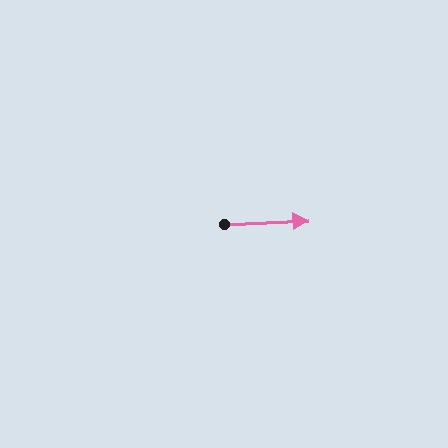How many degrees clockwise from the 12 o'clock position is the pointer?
Approximately 87 degrees.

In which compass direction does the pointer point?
East.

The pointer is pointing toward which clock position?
Roughly 3 o'clock.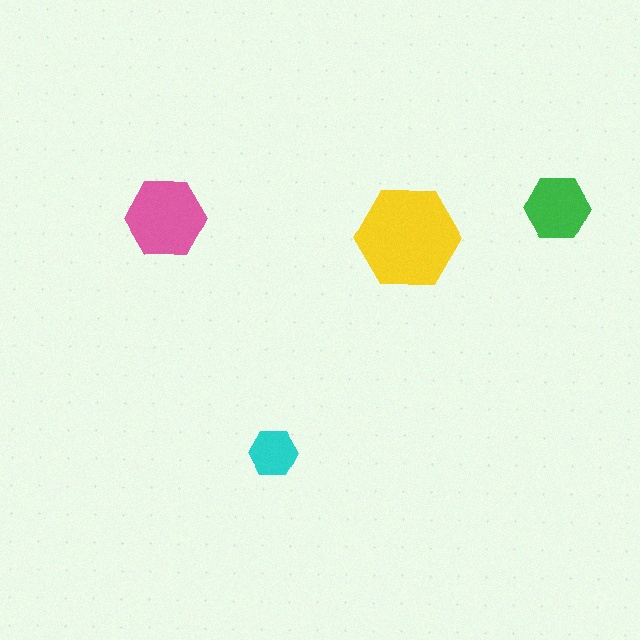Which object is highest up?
The green hexagon is topmost.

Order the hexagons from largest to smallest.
the yellow one, the pink one, the green one, the cyan one.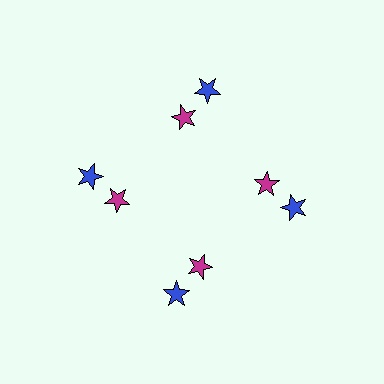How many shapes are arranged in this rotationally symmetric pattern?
There are 8 shapes, arranged in 4 groups of 2.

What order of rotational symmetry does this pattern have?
This pattern has 4-fold rotational symmetry.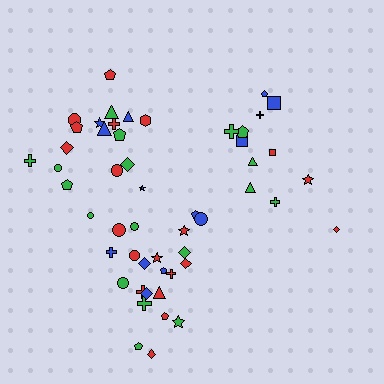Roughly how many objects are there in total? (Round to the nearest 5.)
Roughly 50 objects in total.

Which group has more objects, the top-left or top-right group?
The top-left group.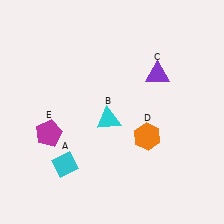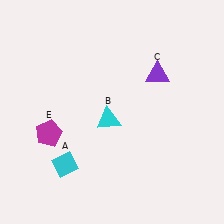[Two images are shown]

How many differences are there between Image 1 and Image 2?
There is 1 difference between the two images.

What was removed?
The orange hexagon (D) was removed in Image 2.